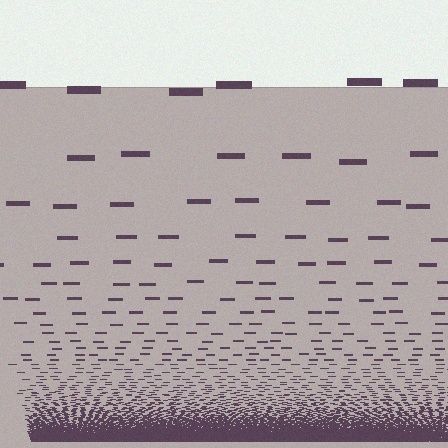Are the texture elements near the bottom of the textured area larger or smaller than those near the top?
Smaller. The gradient is inverted — elements near the bottom are smaller and denser.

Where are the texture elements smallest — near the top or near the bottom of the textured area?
Near the bottom.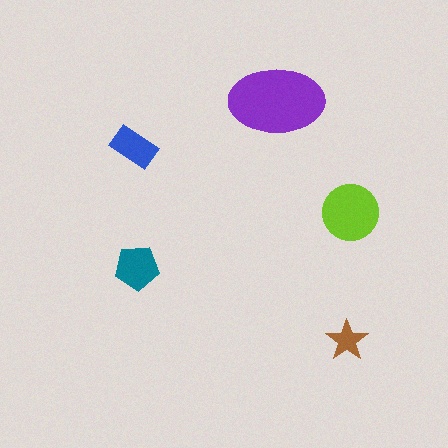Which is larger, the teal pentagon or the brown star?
The teal pentagon.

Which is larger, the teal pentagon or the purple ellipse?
The purple ellipse.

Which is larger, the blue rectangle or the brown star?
The blue rectangle.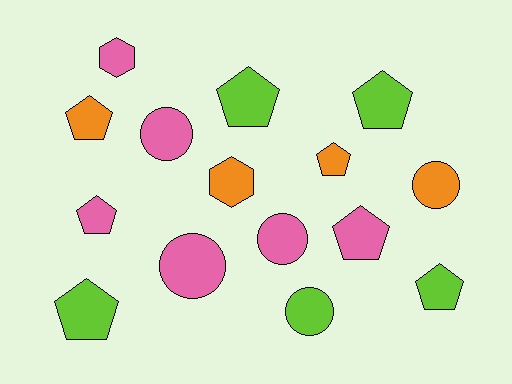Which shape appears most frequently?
Pentagon, with 8 objects.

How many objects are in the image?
There are 15 objects.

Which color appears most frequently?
Pink, with 6 objects.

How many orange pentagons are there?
There are 2 orange pentagons.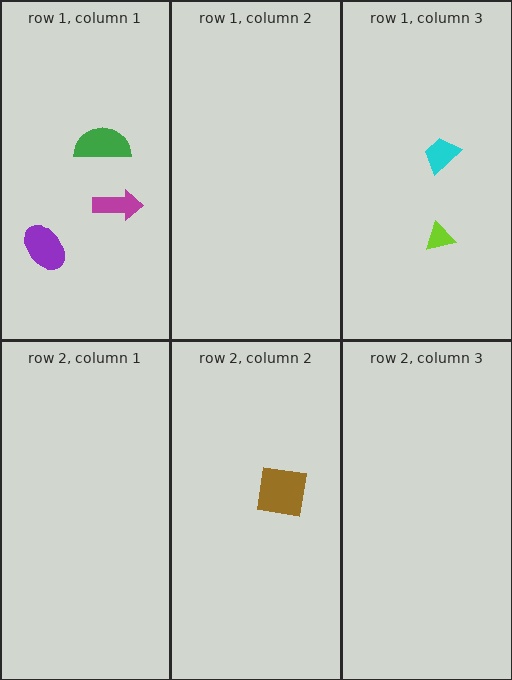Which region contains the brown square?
The row 2, column 2 region.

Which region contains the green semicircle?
The row 1, column 1 region.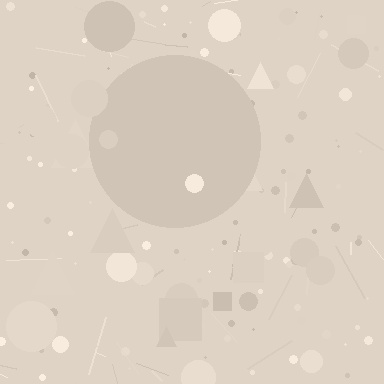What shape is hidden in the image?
A circle is hidden in the image.